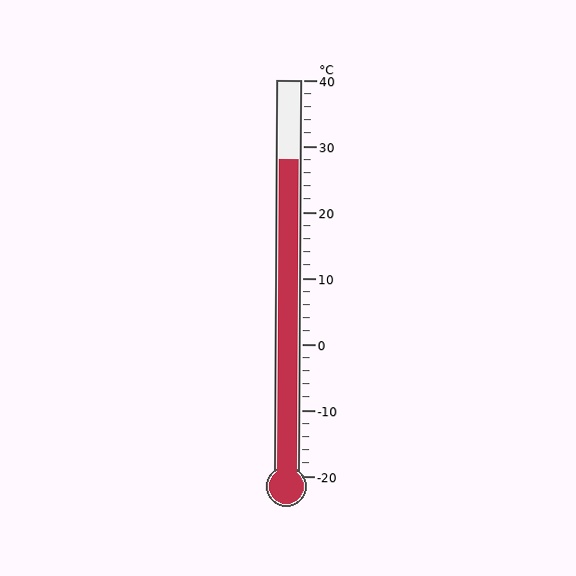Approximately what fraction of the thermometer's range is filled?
The thermometer is filled to approximately 80% of its range.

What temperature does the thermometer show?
The thermometer shows approximately 28°C.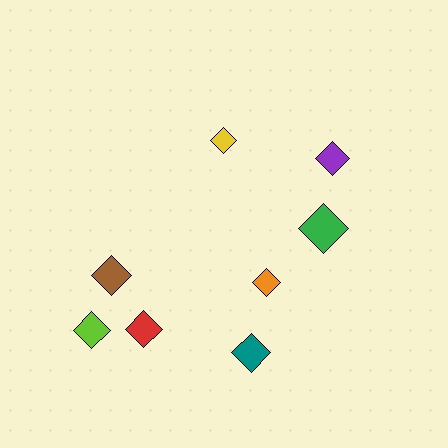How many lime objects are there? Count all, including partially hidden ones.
There is 1 lime object.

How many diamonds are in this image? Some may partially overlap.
There are 8 diamonds.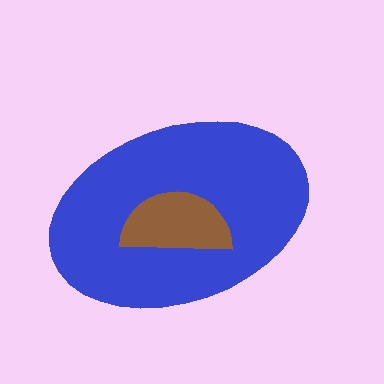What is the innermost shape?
The brown semicircle.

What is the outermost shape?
The blue ellipse.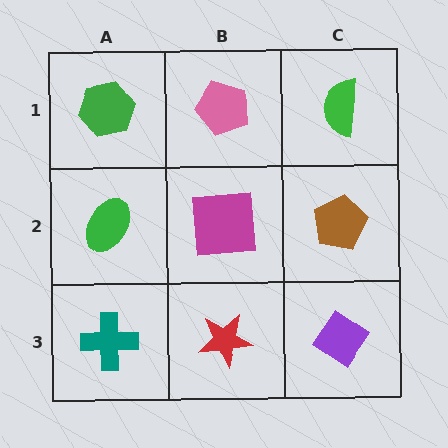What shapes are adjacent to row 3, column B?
A magenta square (row 2, column B), a teal cross (row 3, column A), a purple diamond (row 3, column C).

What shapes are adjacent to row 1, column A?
A green ellipse (row 2, column A), a pink pentagon (row 1, column B).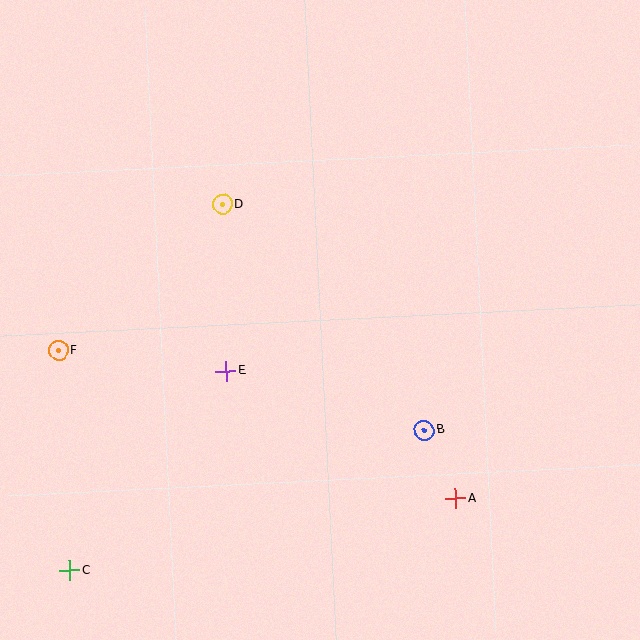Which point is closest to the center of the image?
Point E at (226, 371) is closest to the center.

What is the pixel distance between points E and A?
The distance between E and A is 263 pixels.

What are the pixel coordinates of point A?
Point A is at (456, 498).